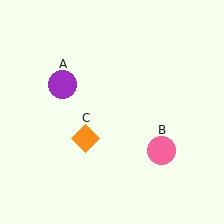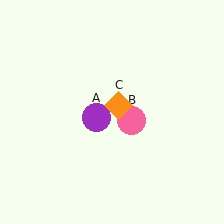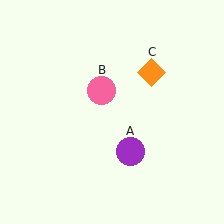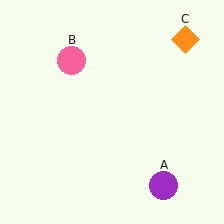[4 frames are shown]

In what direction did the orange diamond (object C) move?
The orange diamond (object C) moved up and to the right.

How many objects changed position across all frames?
3 objects changed position: purple circle (object A), pink circle (object B), orange diamond (object C).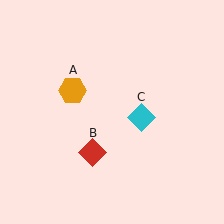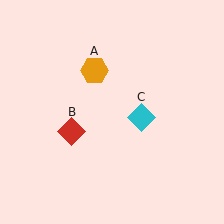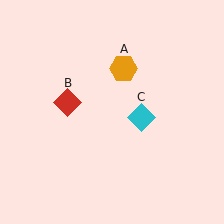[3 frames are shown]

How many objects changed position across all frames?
2 objects changed position: orange hexagon (object A), red diamond (object B).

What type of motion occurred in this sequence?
The orange hexagon (object A), red diamond (object B) rotated clockwise around the center of the scene.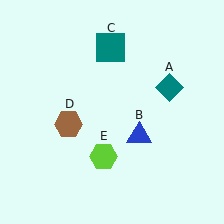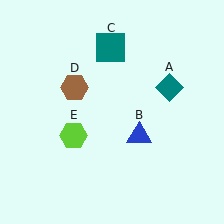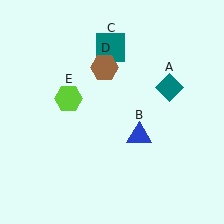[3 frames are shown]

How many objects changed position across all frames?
2 objects changed position: brown hexagon (object D), lime hexagon (object E).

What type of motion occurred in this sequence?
The brown hexagon (object D), lime hexagon (object E) rotated clockwise around the center of the scene.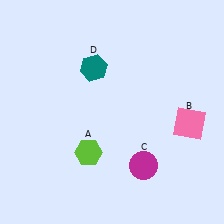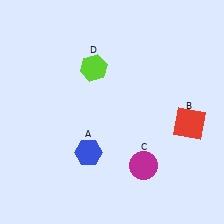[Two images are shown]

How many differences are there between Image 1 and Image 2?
There are 3 differences between the two images.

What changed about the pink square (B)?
In Image 1, B is pink. In Image 2, it changed to red.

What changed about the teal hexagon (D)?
In Image 1, D is teal. In Image 2, it changed to lime.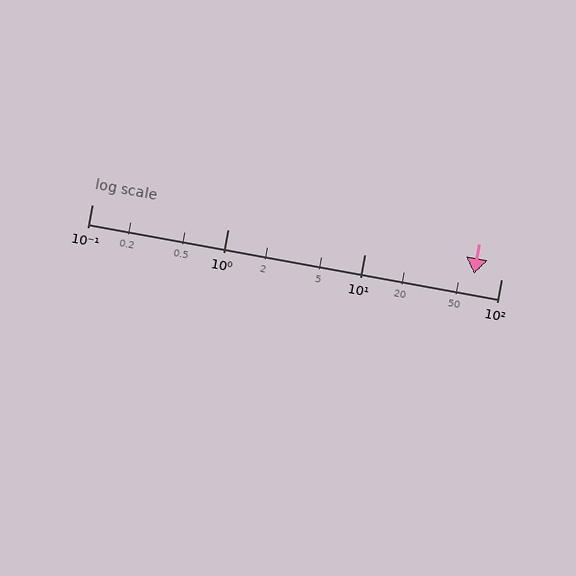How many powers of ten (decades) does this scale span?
The scale spans 3 decades, from 0.1 to 100.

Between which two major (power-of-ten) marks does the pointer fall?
The pointer is between 10 and 100.